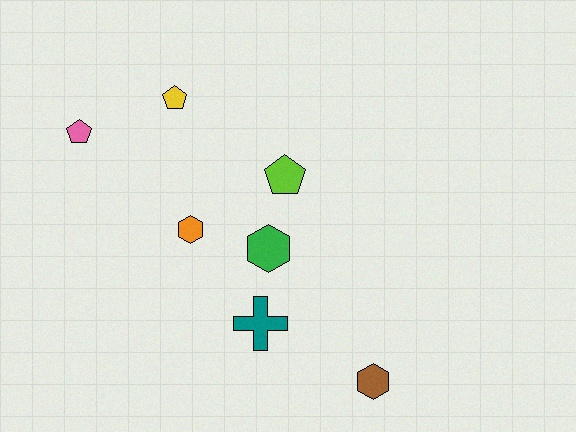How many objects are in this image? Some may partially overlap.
There are 7 objects.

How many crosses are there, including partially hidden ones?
There is 1 cross.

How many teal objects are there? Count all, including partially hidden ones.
There is 1 teal object.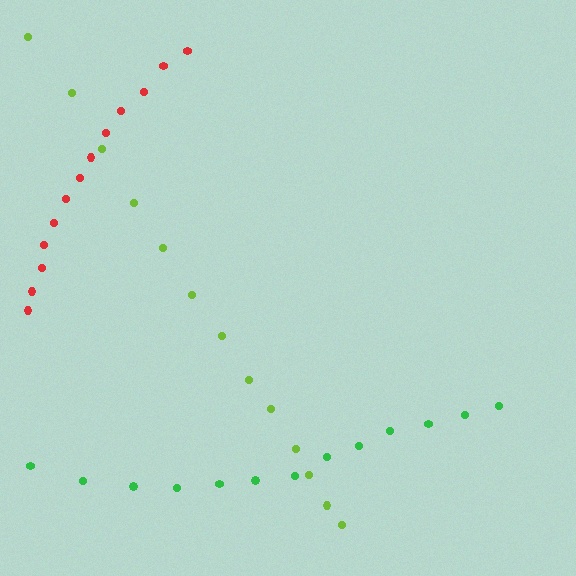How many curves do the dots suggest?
There are 3 distinct paths.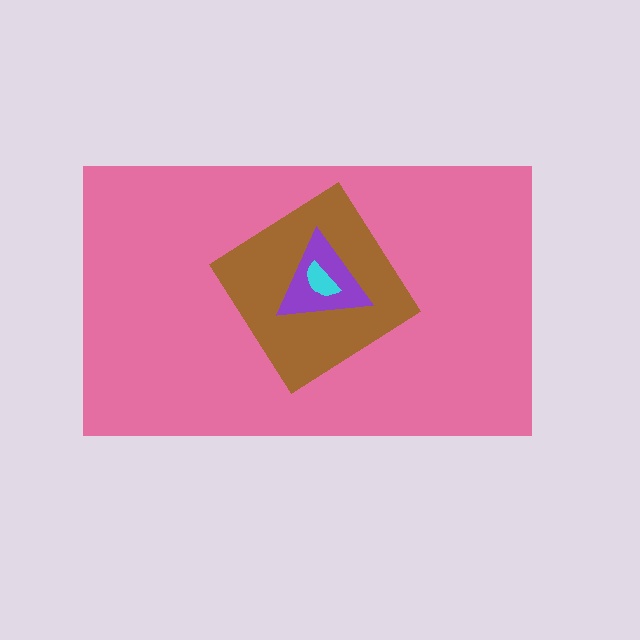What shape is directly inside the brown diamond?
The purple triangle.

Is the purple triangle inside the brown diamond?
Yes.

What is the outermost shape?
The pink rectangle.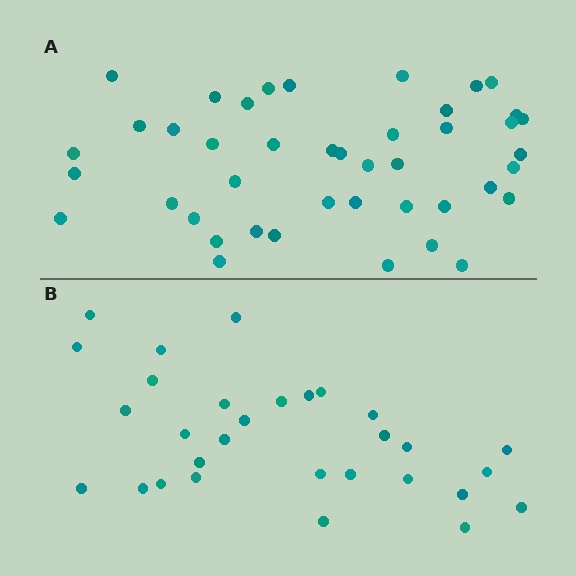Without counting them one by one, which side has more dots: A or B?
Region A (the top region) has more dots.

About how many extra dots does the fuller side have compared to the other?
Region A has approximately 15 more dots than region B.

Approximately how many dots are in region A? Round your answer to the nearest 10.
About 40 dots. (The exact count is 43, which rounds to 40.)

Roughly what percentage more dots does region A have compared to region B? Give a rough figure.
About 45% more.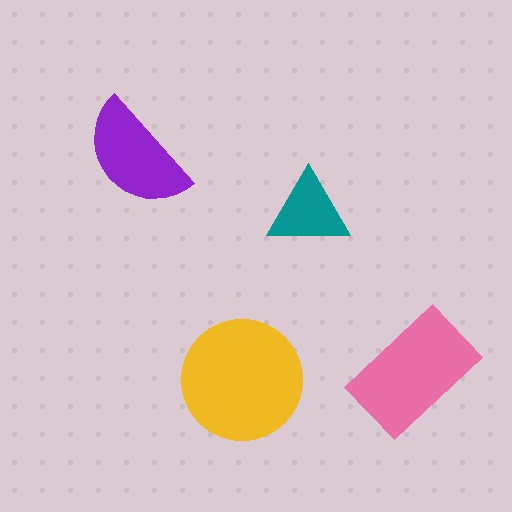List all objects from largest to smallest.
The yellow circle, the pink rectangle, the purple semicircle, the teal triangle.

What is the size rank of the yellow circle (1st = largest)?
1st.